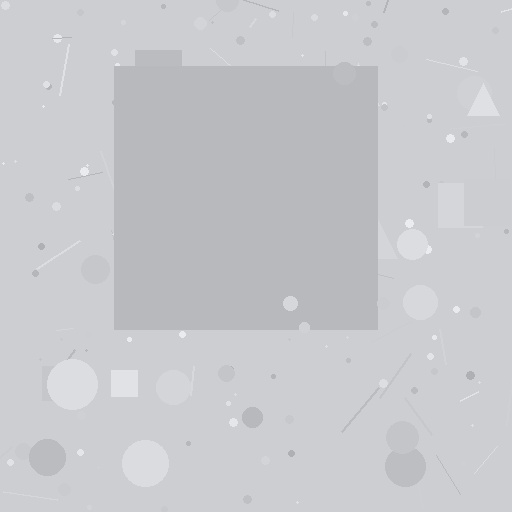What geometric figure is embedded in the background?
A square is embedded in the background.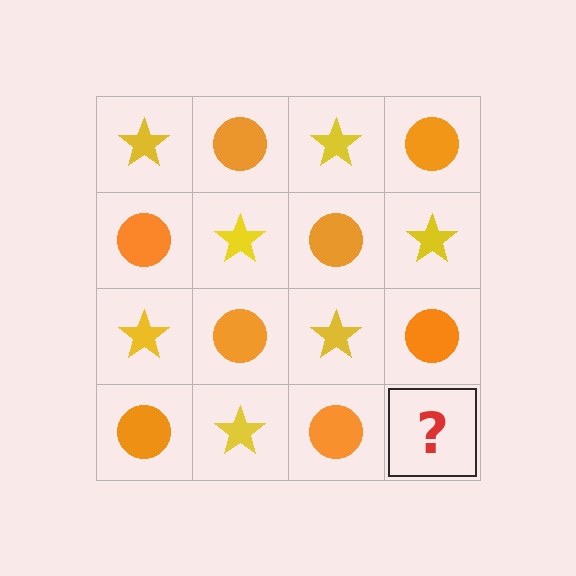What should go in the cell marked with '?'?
The missing cell should contain a yellow star.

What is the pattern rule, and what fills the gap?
The rule is that it alternates yellow star and orange circle in a checkerboard pattern. The gap should be filled with a yellow star.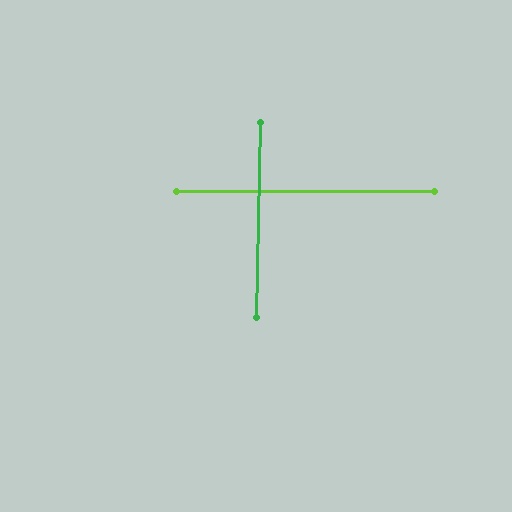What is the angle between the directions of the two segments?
Approximately 89 degrees.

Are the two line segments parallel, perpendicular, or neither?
Perpendicular — they meet at approximately 89°.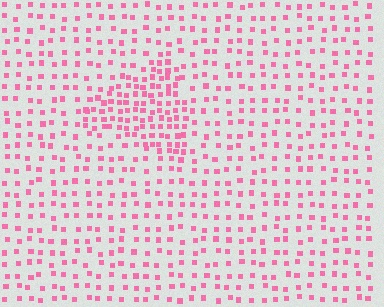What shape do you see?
I see a triangle.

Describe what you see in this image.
The image contains small pink elements arranged at two different densities. A triangle-shaped region is visible where the elements are more densely packed than the surrounding area.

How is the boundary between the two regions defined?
The boundary is defined by a change in element density (approximately 2.0x ratio). All elements are the same color, size, and shape.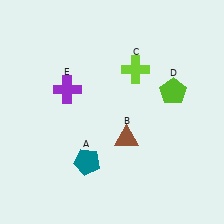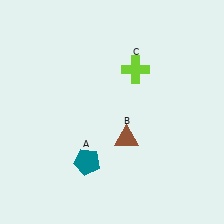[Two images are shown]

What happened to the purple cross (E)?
The purple cross (E) was removed in Image 2. It was in the top-left area of Image 1.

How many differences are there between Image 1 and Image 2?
There are 2 differences between the two images.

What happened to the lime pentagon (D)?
The lime pentagon (D) was removed in Image 2. It was in the top-right area of Image 1.